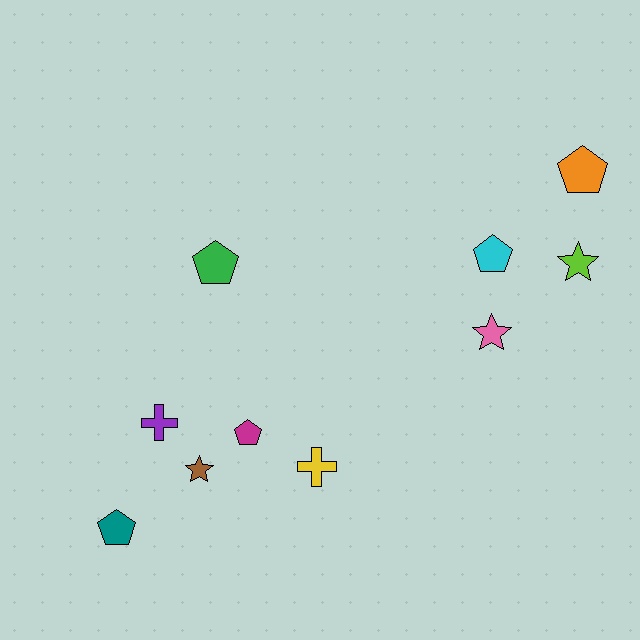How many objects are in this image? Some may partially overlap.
There are 10 objects.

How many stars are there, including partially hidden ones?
There are 3 stars.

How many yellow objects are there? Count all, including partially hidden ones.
There is 1 yellow object.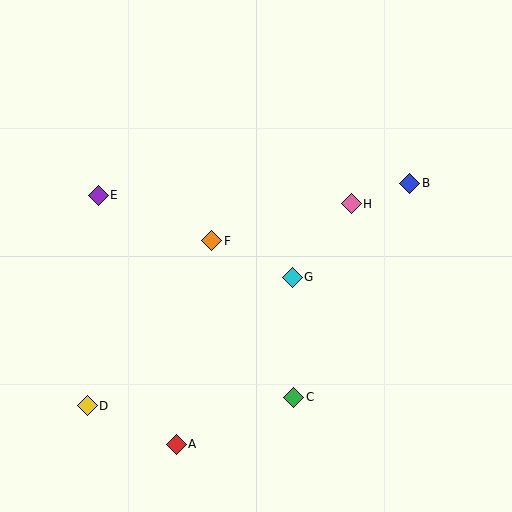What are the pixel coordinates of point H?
Point H is at (351, 204).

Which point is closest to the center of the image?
Point G at (292, 277) is closest to the center.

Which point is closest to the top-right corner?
Point B is closest to the top-right corner.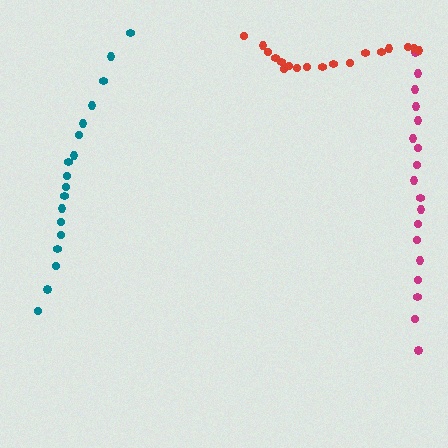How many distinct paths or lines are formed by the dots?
There are 3 distinct paths.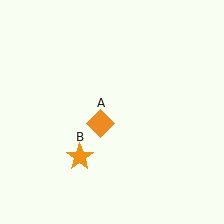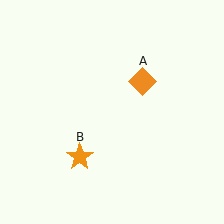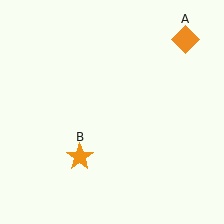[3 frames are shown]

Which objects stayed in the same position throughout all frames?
Orange star (object B) remained stationary.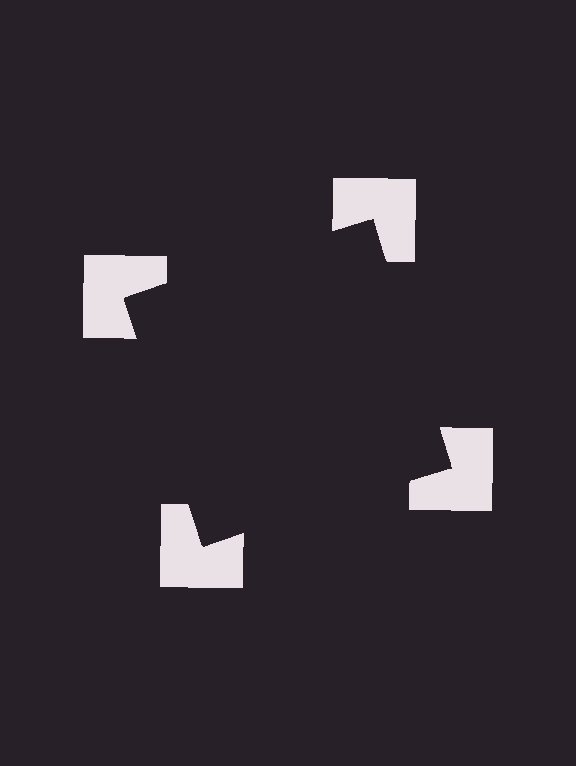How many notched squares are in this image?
There are 4 — one at each vertex of the illusory square.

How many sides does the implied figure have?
4 sides.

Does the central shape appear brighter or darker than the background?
It typically appears slightly darker than the background, even though no actual brightness change is drawn.